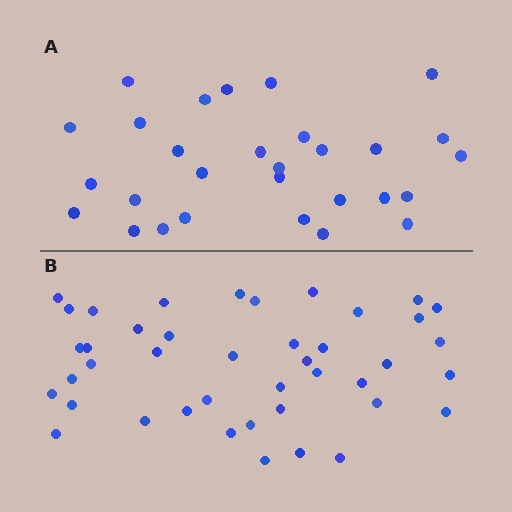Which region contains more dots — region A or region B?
Region B (the bottom region) has more dots.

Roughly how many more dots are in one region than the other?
Region B has approximately 15 more dots than region A.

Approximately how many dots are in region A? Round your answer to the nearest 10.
About 30 dots. (The exact count is 29, which rounds to 30.)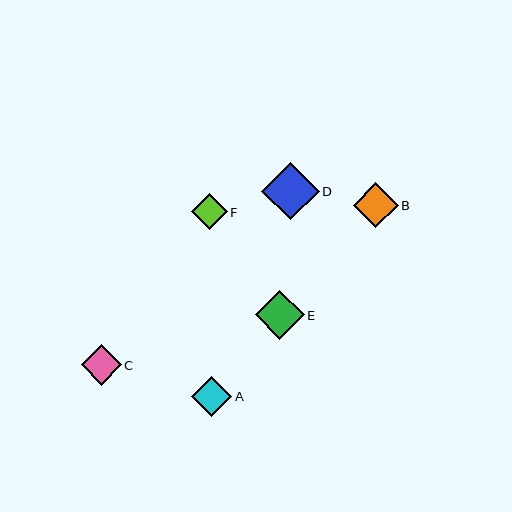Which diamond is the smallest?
Diamond F is the smallest with a size of approximately 36 pixels.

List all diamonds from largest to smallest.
From largest to smallest: D, E, B, C, A, F.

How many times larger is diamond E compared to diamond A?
Diamond E is approximately 1.2 times the size of diamond A.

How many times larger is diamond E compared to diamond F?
Diamond E is approximately 1.4 times the size of diamond F.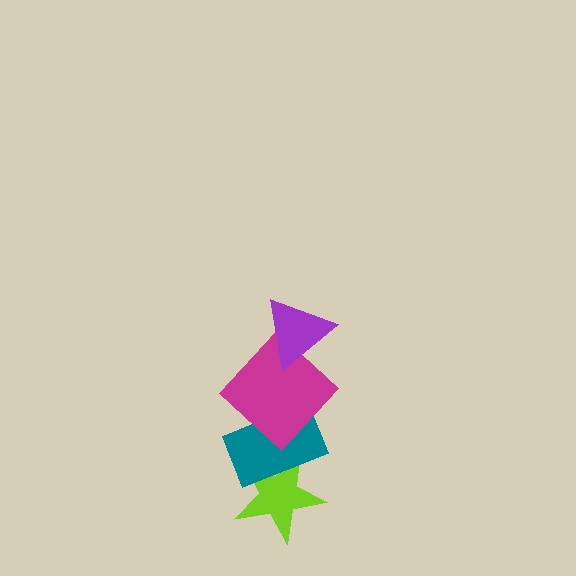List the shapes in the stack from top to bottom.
From top to bottom: the purple triangle, the magenta diamond, the teal rectangle, the lime star.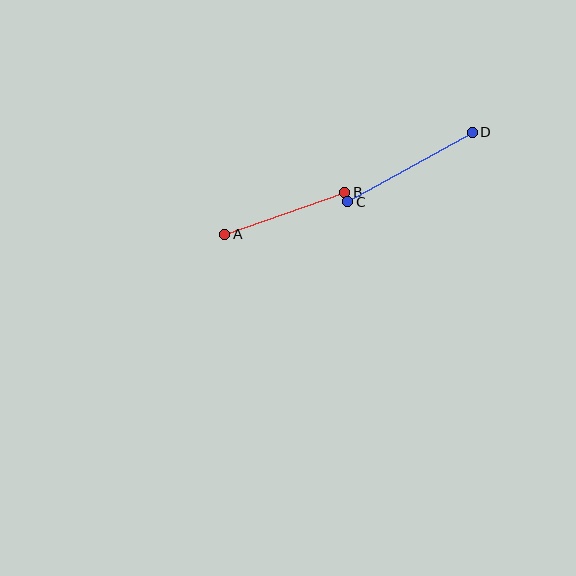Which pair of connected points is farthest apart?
Points C and D are farthest apart.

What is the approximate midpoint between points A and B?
The midpoint is at approximately (285, 213) pixels.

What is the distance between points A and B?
The distance is approximately 127 pixels.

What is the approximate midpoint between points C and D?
The midpoint is at approximately (410, 167) pixels.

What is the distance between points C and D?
The distance is approximately 143 pixels.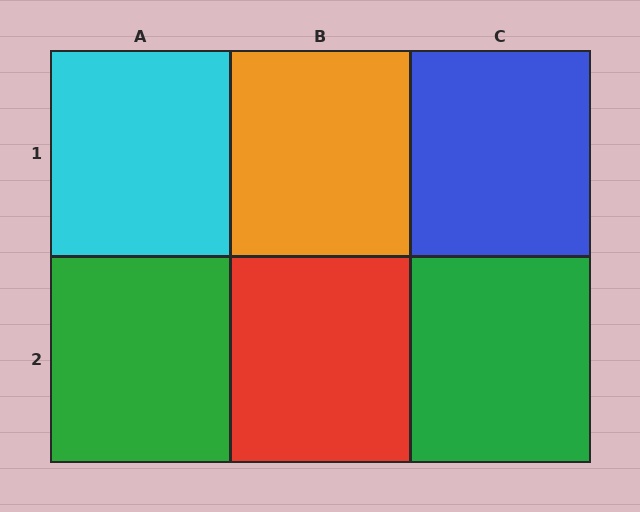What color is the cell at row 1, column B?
Orange.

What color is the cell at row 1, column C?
Blue.